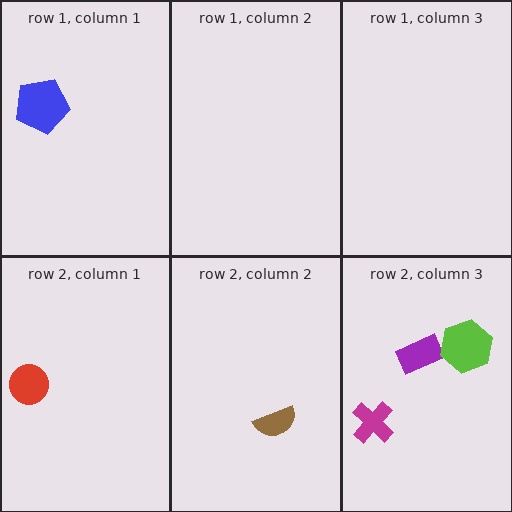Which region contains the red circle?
The row 2, column 1 region.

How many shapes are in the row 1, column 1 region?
1.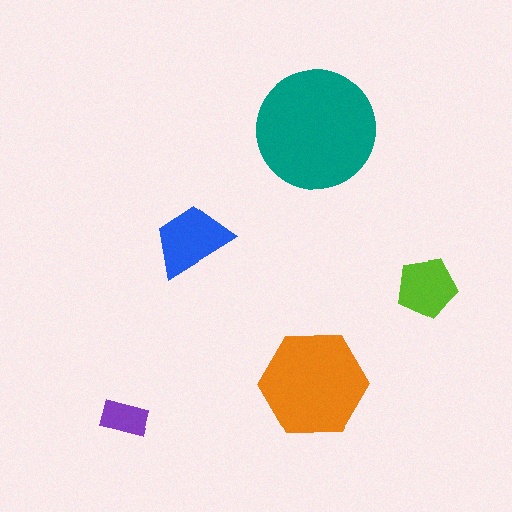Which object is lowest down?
The purple rectangle is bottommost.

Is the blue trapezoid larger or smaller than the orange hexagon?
Smaller.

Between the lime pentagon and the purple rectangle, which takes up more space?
The lime pentagon.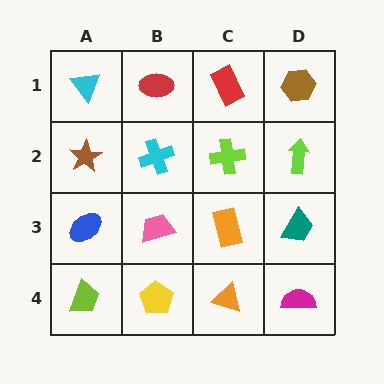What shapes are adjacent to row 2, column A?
A cyan triangle (row 1, column A), a blue ellipse (row 3, column A), a cyan cross (row 2, column B).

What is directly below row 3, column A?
A lime trapezoid.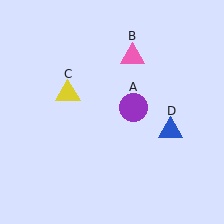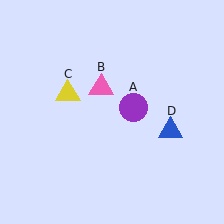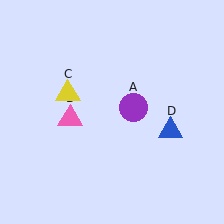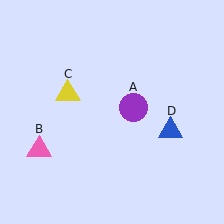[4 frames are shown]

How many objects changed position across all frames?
1 object changed position: pink triangle (object B).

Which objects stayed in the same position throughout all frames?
Purple circle (object A) and yellow triangle (object C) and blue triangle (object D) remained stationary.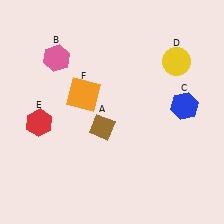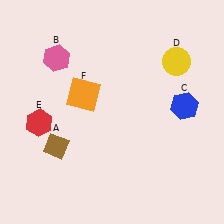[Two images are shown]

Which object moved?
The brown diamond (A) moved left.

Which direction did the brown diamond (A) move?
The brown diamond (A) moved left.